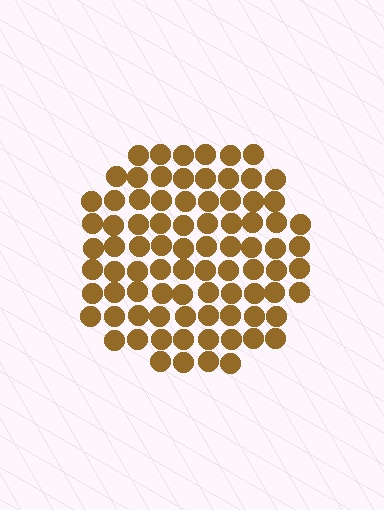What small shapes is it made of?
It is made of small circles.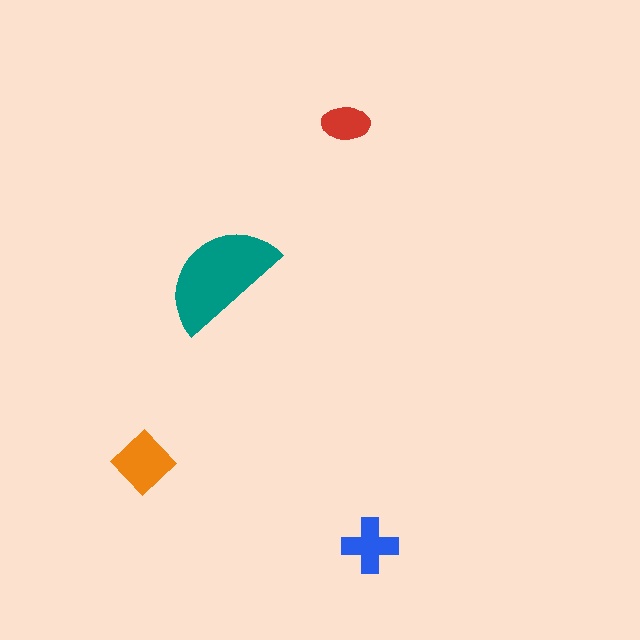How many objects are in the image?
There are 4 objects in the image.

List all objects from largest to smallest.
The teal semicircle, the orange diamond, the blue cross, the red ellipse.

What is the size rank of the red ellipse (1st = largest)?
4th.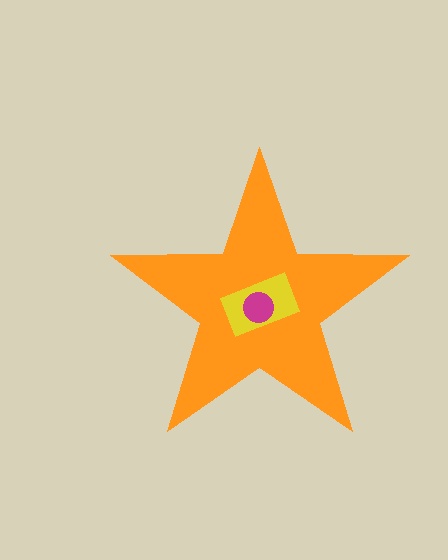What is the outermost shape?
The orange star.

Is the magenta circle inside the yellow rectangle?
Yes.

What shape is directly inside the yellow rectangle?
The magenta circle.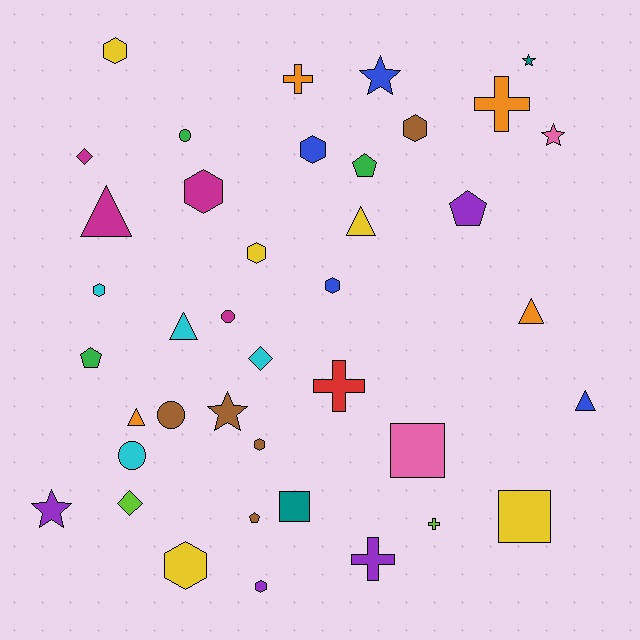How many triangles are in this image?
There are 6 triangles.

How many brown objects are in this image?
There are 5 brown objects.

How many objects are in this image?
There are 40 objects.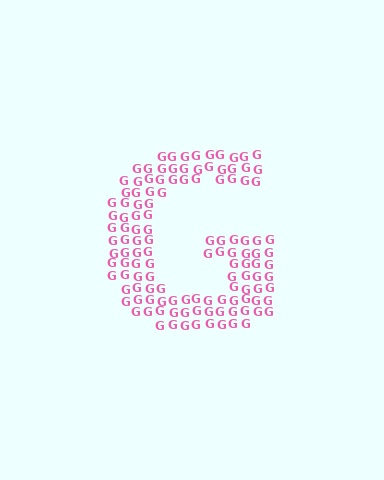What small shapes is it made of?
It is made of small letter G's.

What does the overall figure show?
The overall figure shows the letter G.